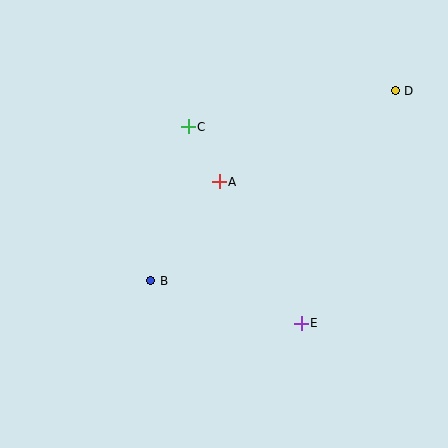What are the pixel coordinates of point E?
Point E is at (301, 323).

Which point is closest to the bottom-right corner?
Point E is closest to the bottom-right corner.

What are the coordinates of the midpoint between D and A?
The midpoint between D and A is at (307, 136).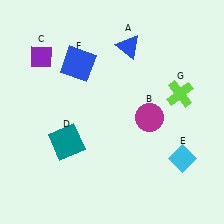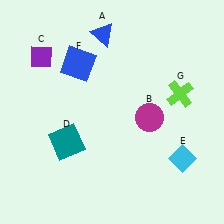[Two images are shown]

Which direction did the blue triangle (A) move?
The blue triangle (A) moved left.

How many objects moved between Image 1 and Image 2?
1 object moved between the two images.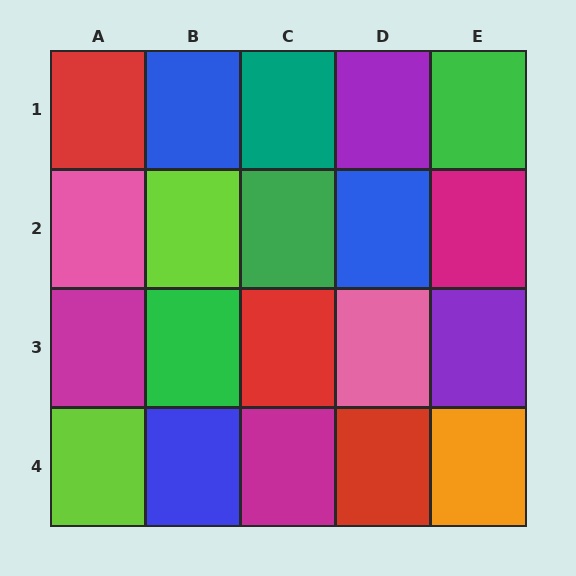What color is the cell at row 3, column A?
Magenta.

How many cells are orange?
1 cell is orange.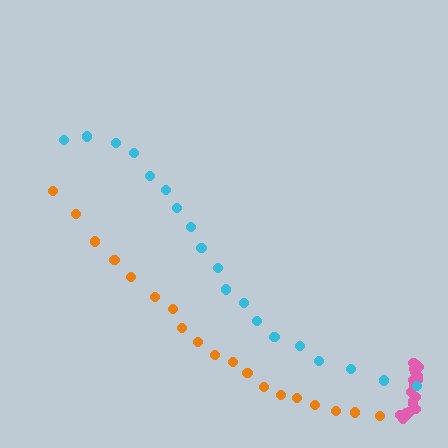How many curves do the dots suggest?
There are 3 distinct paths.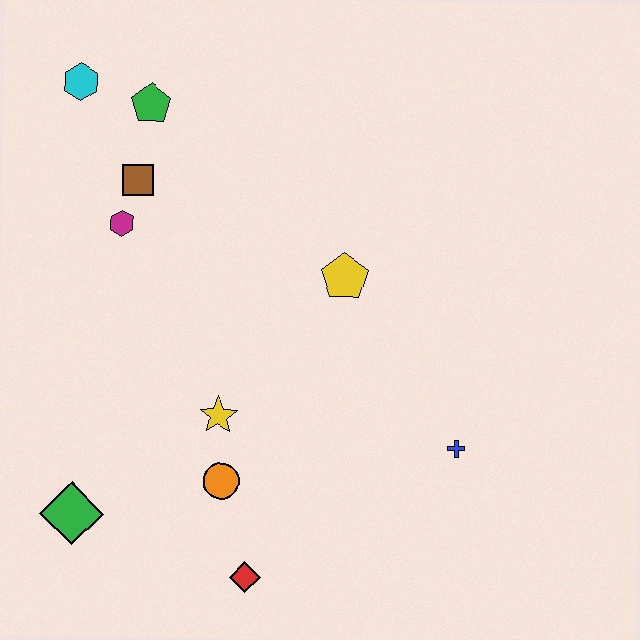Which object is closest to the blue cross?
The yellow pentagon is closest to the blue cross.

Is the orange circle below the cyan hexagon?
Yes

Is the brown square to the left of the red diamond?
Yes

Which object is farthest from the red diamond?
The cyan hexagon is farthest from the red diamond.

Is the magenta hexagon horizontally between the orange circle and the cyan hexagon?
Yes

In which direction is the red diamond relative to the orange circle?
The red diamond is below the orange circle.